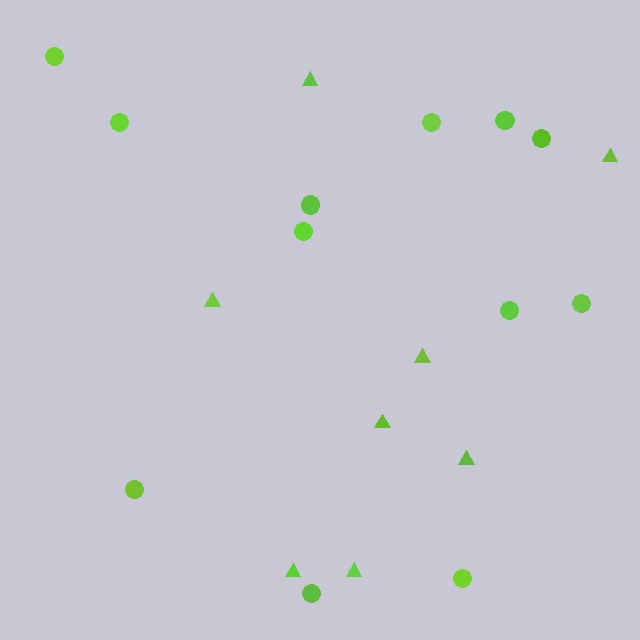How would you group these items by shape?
There are 2 groups: one group of circles (12) and one group of triangles (8).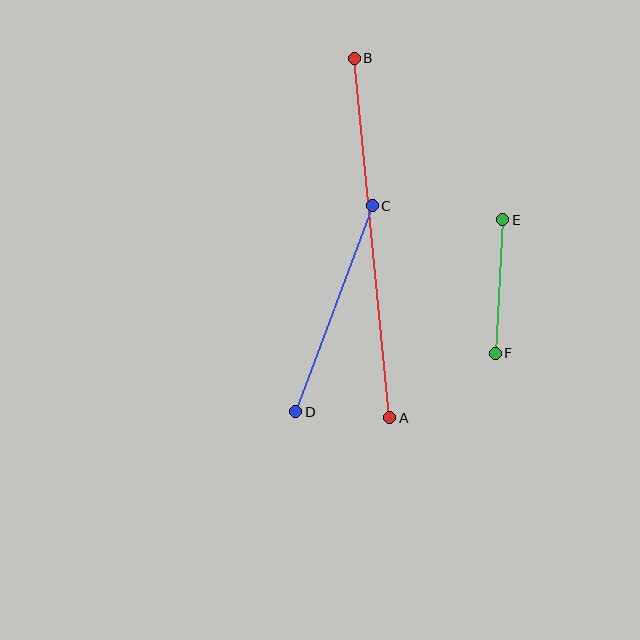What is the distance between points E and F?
The distance is approximately 134 pixels.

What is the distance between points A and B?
The distance is approximately 361 pixels.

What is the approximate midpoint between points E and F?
The midpoint is at approximately (499, 286) pixels.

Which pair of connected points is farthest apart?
Points A and B are farthest apart.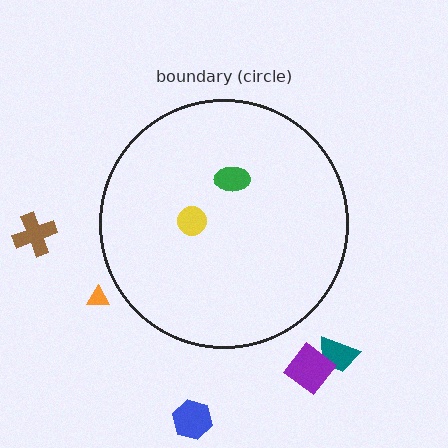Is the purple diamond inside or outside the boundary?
Outside.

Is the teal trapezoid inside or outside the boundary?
Outside.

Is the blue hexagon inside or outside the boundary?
Outside.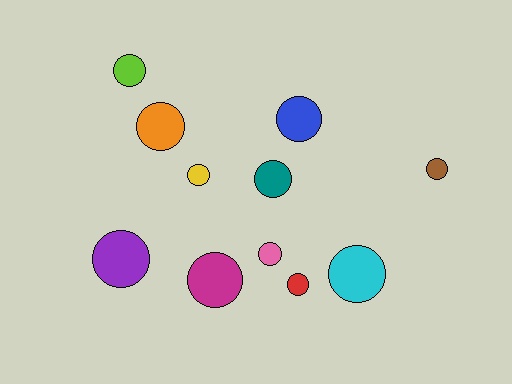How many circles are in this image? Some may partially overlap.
There are 11 circles.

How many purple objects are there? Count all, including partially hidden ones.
There is 1 purple object.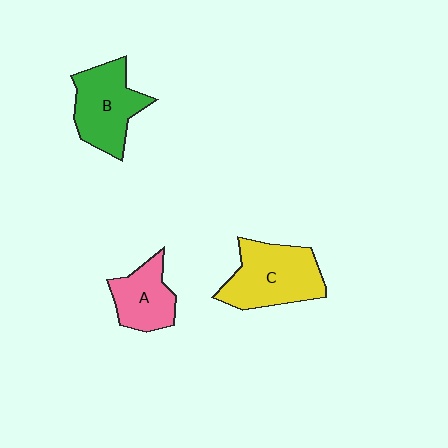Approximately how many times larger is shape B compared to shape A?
Approximately 1.3 times.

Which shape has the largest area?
Shape C (yellow).